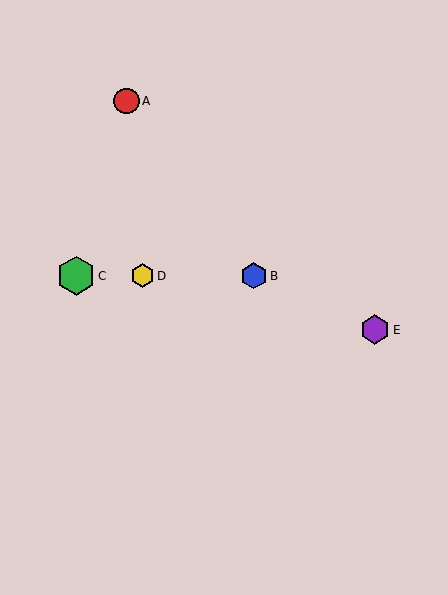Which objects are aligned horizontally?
Objects B, C, D are aligned horizontally.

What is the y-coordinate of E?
Object E is at y≈330.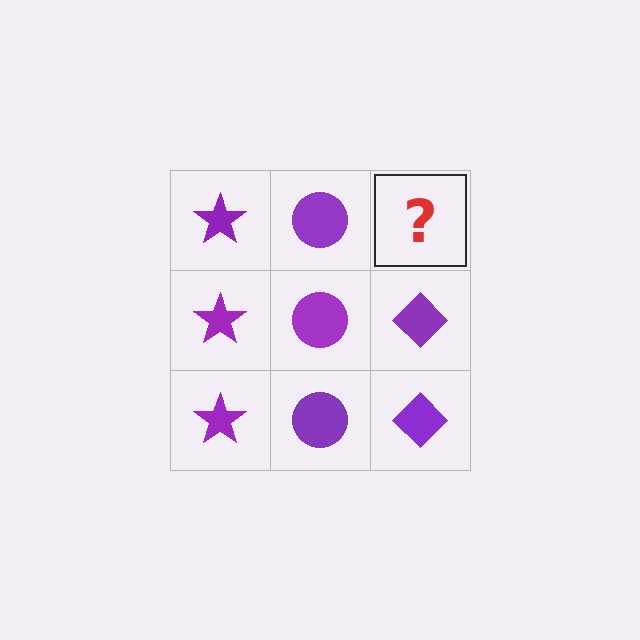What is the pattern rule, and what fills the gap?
The rule is that each column has a consistent shape. The gap should be filled with a purple diamond.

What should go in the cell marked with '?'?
The missing cell should contain a purple diamond.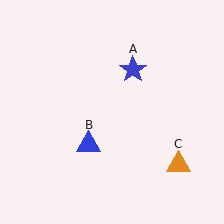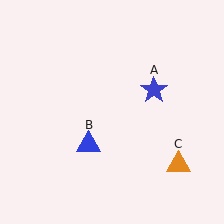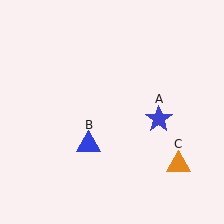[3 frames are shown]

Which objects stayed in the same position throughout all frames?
Blue triangle (object B) and orange triangle (object C) remained stationary.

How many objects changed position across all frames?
1 object changed position: blue star (object A).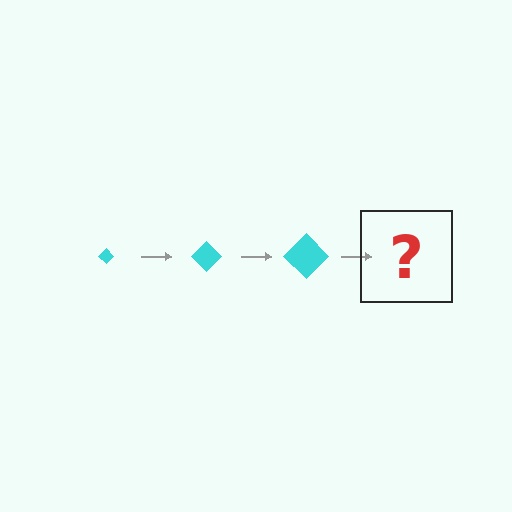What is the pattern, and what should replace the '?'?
The pattern is that the diamond gets progressively larger each step. The '?' should be a cyan diamond, larger than the previous one.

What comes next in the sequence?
The next element should be a cyan diamond, larger than the previous one.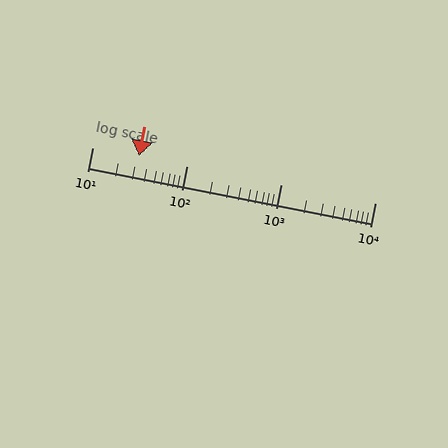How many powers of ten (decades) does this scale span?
The scale spans 3 decades, from 10 to 10000.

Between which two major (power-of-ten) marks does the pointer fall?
The pointer is between 10 and 100.